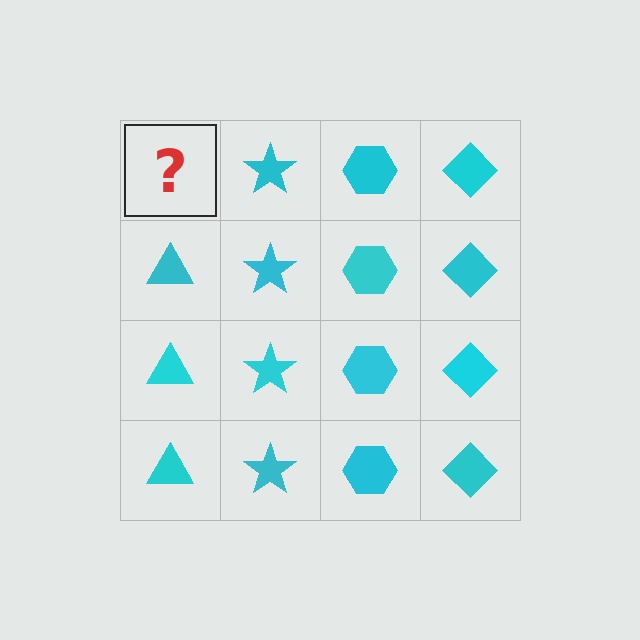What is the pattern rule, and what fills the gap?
The rule is that each column has a consistent shape. The gap should be filled with a cyan triangle.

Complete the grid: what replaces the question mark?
The question mark should be replaced with a cyan triangle.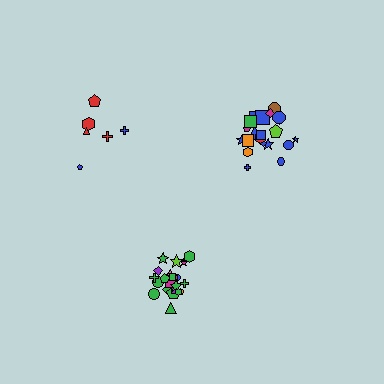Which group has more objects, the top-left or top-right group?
The top-right group.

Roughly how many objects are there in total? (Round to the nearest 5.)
Roughly 50 objects in total.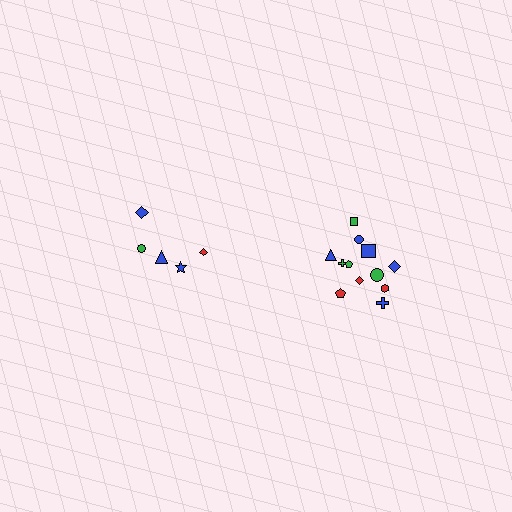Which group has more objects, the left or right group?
The right group.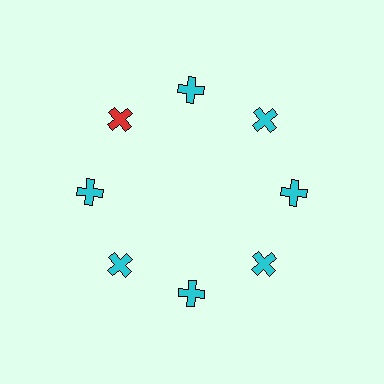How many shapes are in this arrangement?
There are 8 shapes arranged in a ring pattern.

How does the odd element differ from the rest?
It has a different color: red instead of cyan.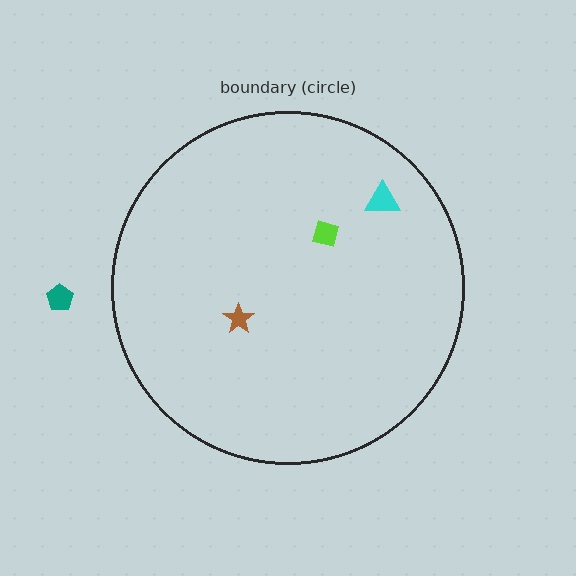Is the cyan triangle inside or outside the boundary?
Inside.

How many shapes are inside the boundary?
3 inside, 1 outside.